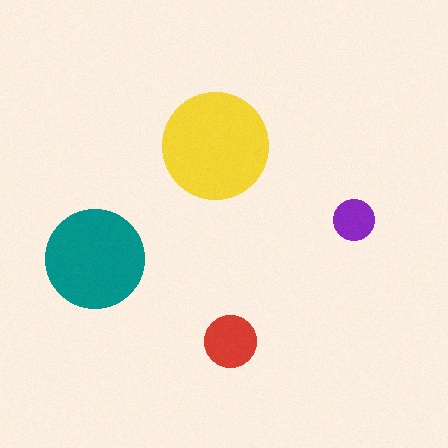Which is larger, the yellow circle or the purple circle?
The yellow one.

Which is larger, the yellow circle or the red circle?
The yellow one.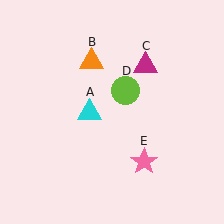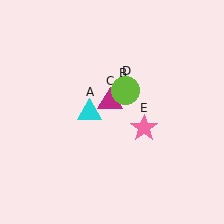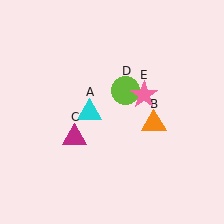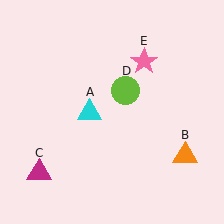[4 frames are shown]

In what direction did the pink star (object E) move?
The pink star (object E) moved up.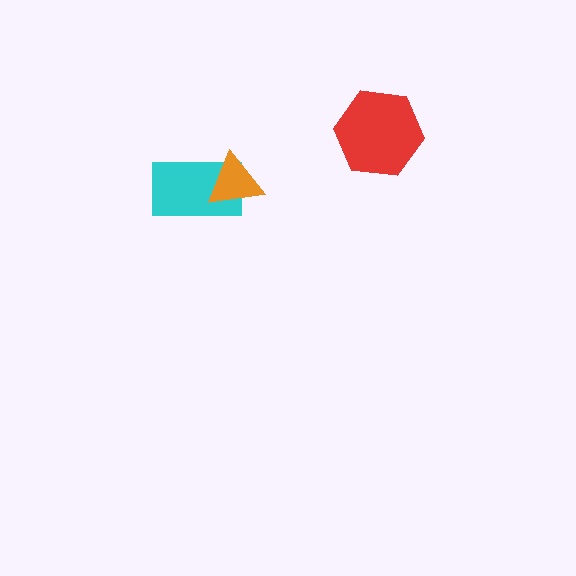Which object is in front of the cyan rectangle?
The orange triangle is in front of the cyan rectangle.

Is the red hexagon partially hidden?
No, no other shape covers it.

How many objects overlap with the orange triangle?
1 object overlaps with the orange triangle.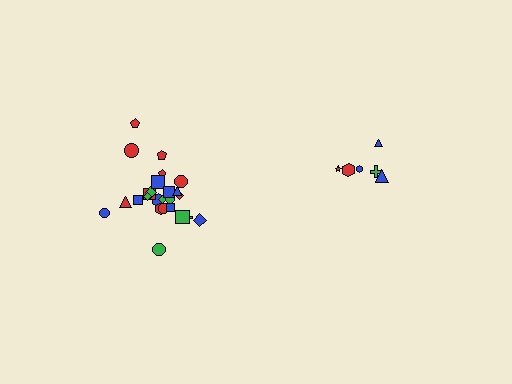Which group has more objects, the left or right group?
The left group.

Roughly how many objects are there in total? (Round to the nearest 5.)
Roughly 30 objects in total.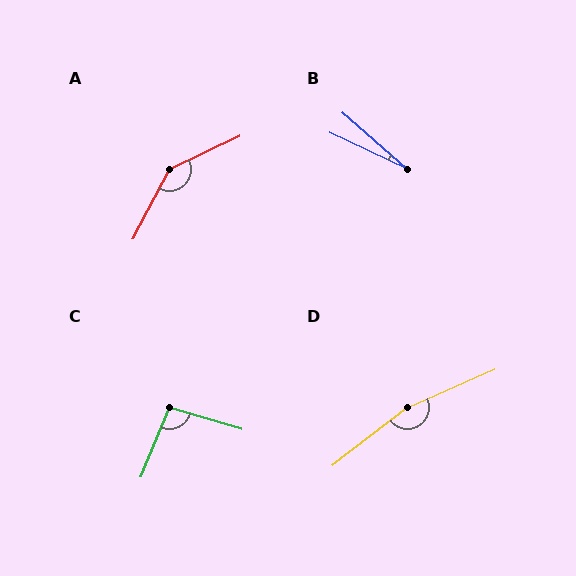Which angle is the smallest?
B, at approximately 16 degrees.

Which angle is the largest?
D, at approximately 166 degrees.